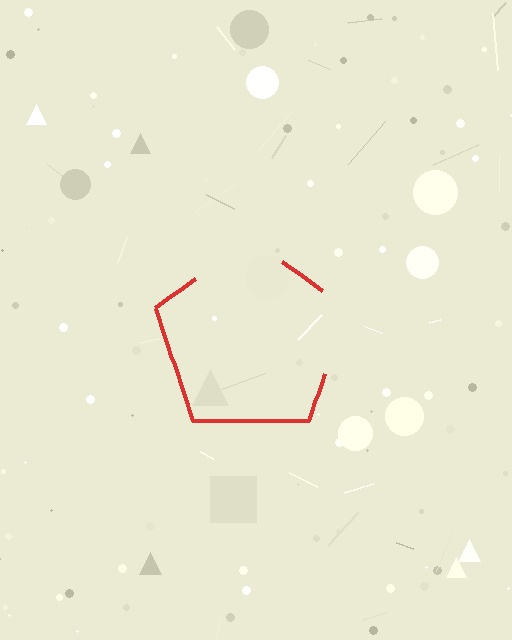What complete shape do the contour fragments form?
The contour fragments form a pentagon.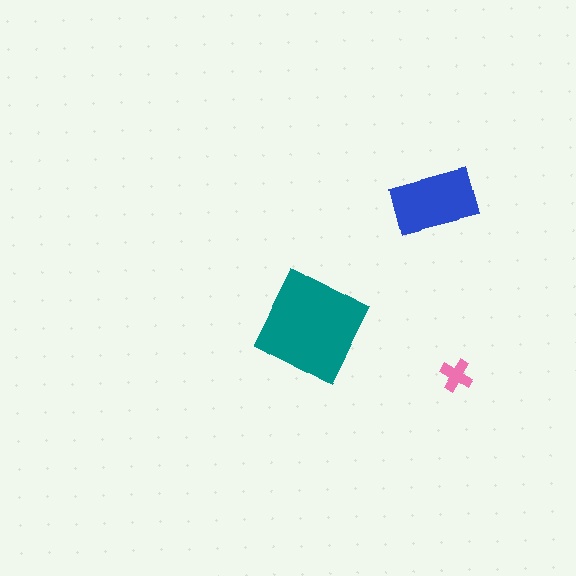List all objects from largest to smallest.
The teal diamond, the blue rectangle, the pink cross.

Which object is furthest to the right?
The pink cross is rightmost.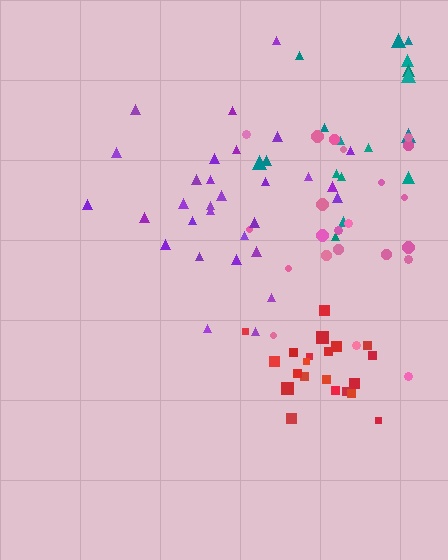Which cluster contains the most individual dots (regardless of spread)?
Purple (30).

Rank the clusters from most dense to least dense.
red, purple, pink, teal.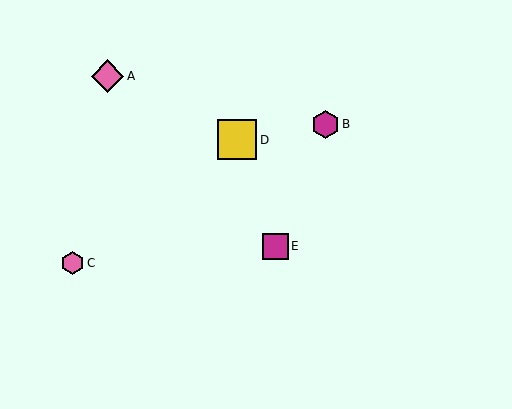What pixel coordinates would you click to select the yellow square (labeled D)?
Click at (237, 140) to select the yellow square D.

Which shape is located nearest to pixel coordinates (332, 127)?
The magenta hexagon (labeled B) at (325, 124) is nearest to that location.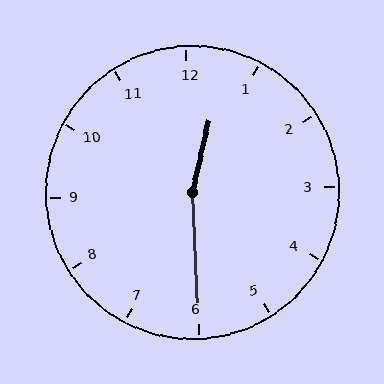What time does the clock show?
12:30.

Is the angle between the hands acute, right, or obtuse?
It is obtuse.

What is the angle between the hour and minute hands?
Approximately 165 degrees.